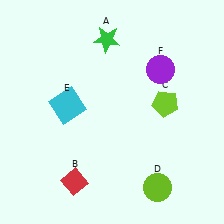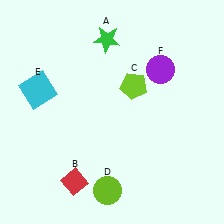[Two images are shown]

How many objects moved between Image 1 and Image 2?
3 objects moved between the two images.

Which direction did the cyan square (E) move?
The cyan square (E) moved left.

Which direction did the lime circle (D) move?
The lime circle (D) moved left.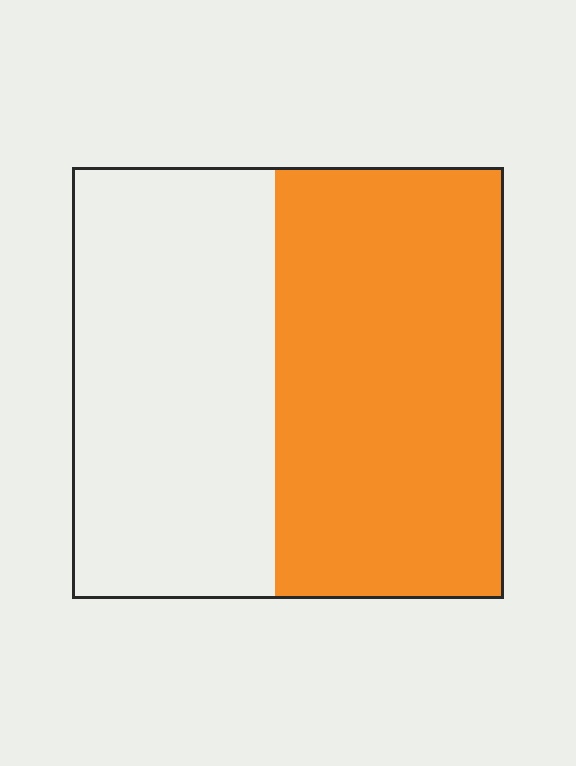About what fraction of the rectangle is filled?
About one half (1/2).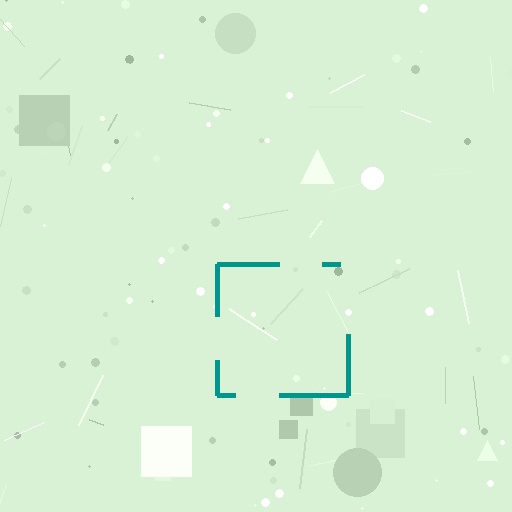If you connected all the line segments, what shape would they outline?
They would outline a square.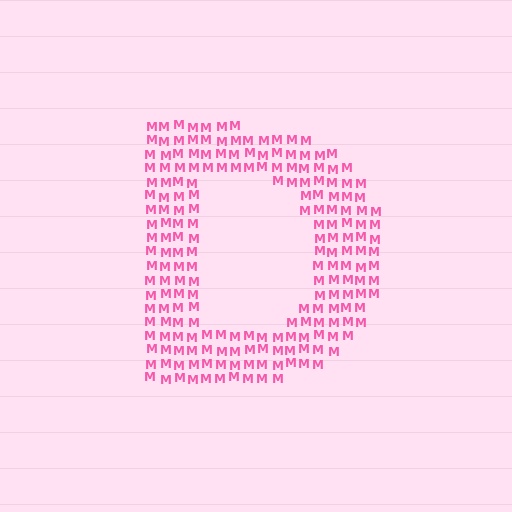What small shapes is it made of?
It is made of small letter M's.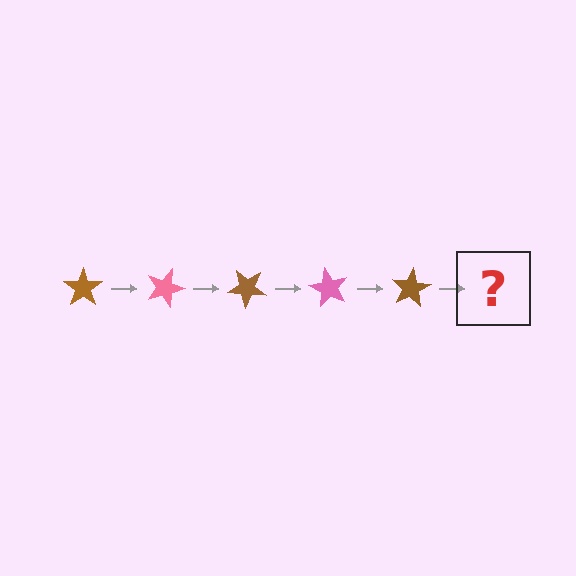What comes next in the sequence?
The next element should be a pink star, rotated 100 degrees from the start.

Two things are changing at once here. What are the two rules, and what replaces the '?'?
The two rules are that it rotates 20 degrees each step and the color cycles through brown and pink. The '?' should be a pink star, rotated 100 degrees from the start.